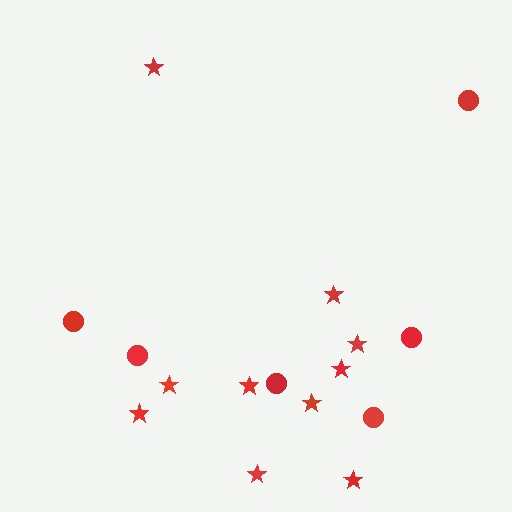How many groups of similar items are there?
There are 2 groups: one group of circles (6) and one group of stars (10).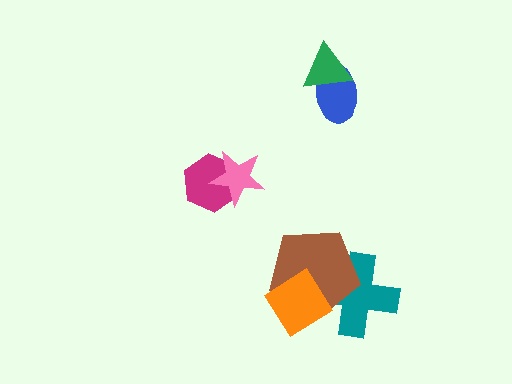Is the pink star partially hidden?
No, no other shape covers it.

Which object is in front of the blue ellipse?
The green triangle is in front of the blue ellipse.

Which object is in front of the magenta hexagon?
The pink star is in front of the magenta hexagon.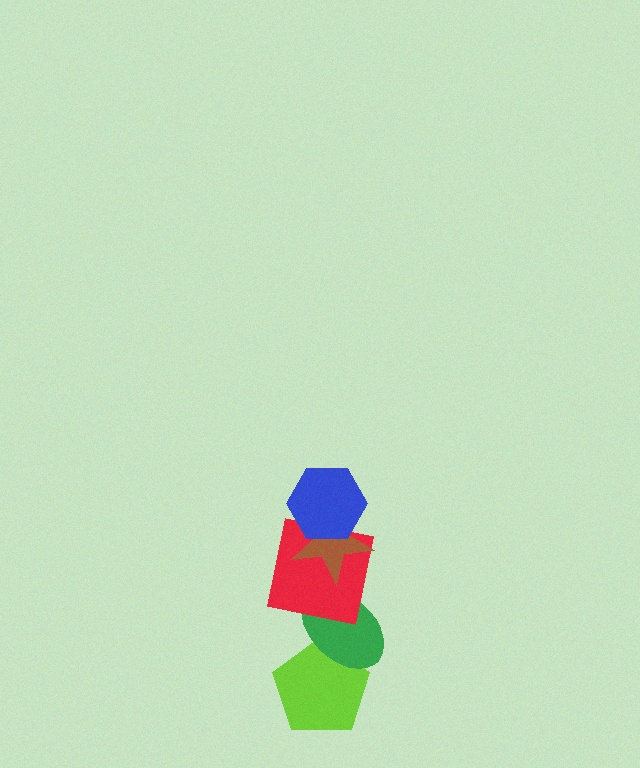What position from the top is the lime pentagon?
The lime pentagon is 5th from the top.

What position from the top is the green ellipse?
The green ellipse is 4th from the top.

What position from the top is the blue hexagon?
The blue hexagon is 1st from the top.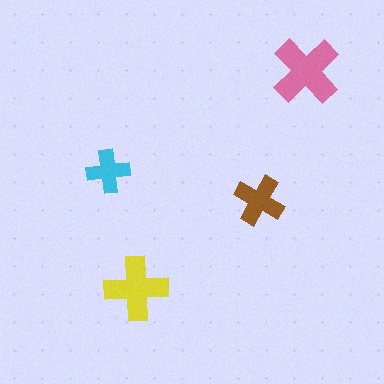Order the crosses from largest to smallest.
the pink one, the yellow one, the brown one, the cyan one.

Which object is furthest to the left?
The cyan cross is leftmost.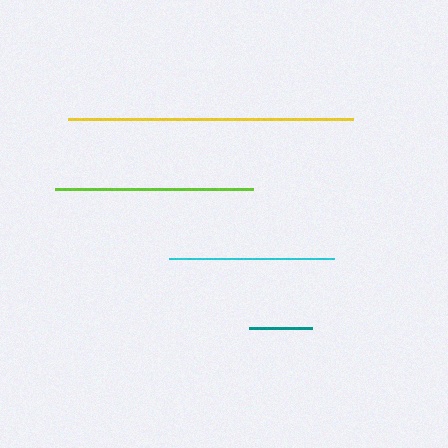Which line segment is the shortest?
The teal line is the shortest at approximately 63 pixels.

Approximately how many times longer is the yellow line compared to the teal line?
The yellow line is approximately 4.5 times the length of the teal line.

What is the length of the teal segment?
The teal segment is approximately 63 pixels long.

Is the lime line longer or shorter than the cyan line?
The lime line is longer than the cyan line.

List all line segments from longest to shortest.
From longest to shortest: yellow, lime, cyan, teal.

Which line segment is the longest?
The yellow line is the longest at approximately 285 pixels.